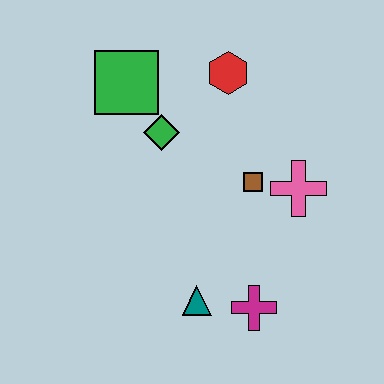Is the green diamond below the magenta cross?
No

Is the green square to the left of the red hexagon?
Yes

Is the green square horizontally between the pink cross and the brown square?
No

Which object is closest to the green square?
The green diamond is closest to the green square.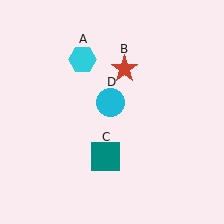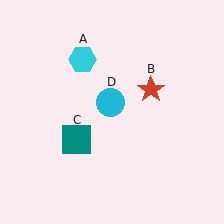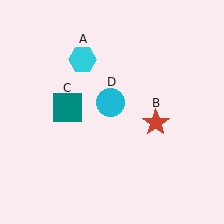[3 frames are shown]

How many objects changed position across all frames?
2 objects changed position: red star (object B), teal square (object C).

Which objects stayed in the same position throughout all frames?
Cyan hexagon (object A) and cyan circle (object D) remained stationary.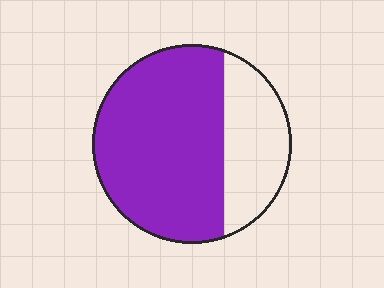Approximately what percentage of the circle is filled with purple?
Approximately 70%.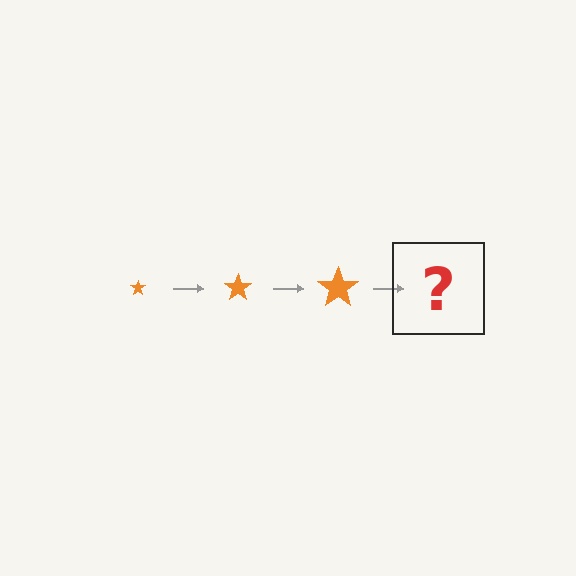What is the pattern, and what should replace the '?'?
The pattern is that the star gets progressively larger each step. The '?' should be an orange star, larger than the previous one.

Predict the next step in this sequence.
The next step is an orange star, larger than the previous one.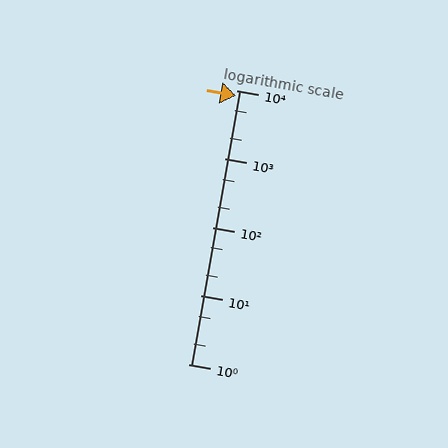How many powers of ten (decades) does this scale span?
The scale spans 4 decades, from 1 to 10000.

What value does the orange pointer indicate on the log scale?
The pointer indicates approximately 8300.